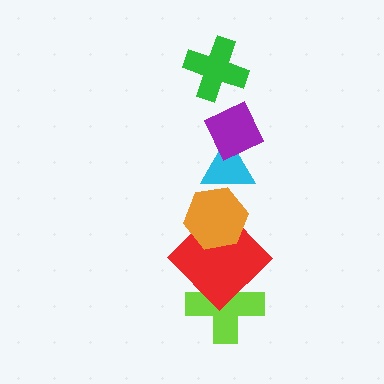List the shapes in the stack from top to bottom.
From top to bottom: the green cross, the purple diamond, the cyan triangle, the orange hexagon, the red diamond, the lime cross.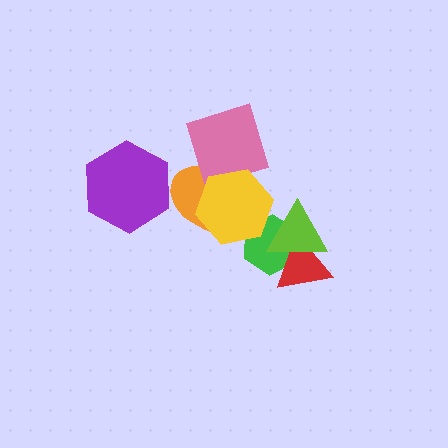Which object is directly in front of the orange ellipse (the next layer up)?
The pink diamond is directly in front of the orange ellipse.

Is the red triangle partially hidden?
Yes, it is partially covered by another shape.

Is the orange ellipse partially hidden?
Yes, it is partially covered by another shape.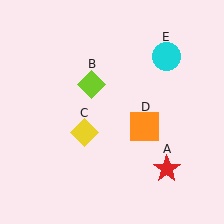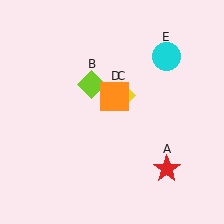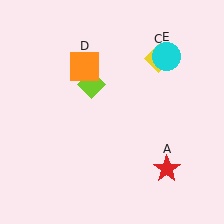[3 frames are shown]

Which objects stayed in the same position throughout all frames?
Red star (object A) and lime diamond (object B) and cyan circle (object E) remained stationary.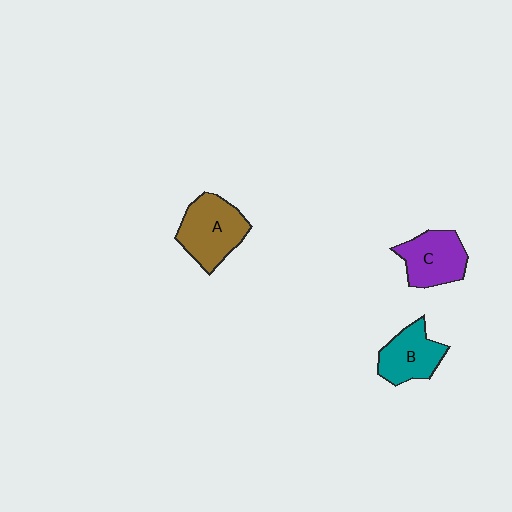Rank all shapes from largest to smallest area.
From largest to smallest: A (brown), C (purple), B (teal).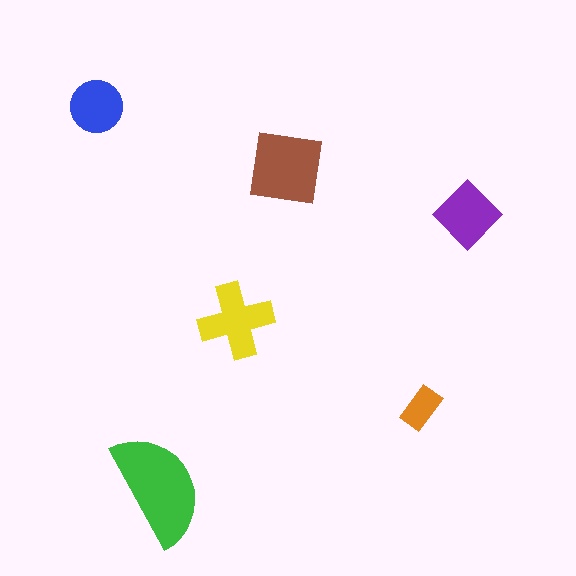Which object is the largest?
The green semicircle.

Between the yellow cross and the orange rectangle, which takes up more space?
The yellow cross.